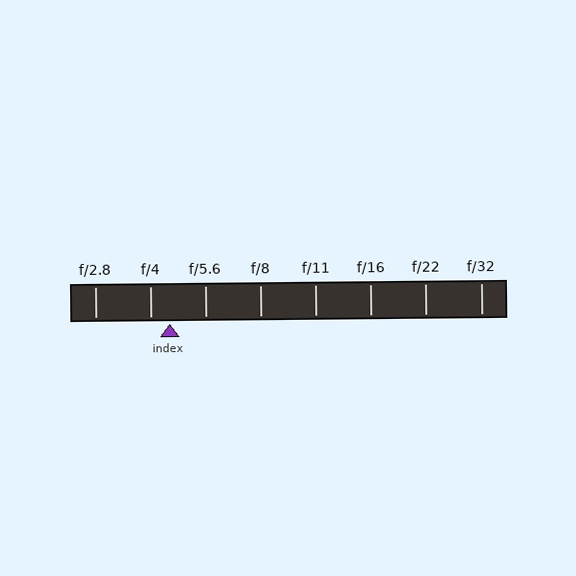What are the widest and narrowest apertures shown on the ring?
The widest aperture shown is f/2.8 and the narrowest is f/32.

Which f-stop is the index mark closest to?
The index mark is closest to f/4.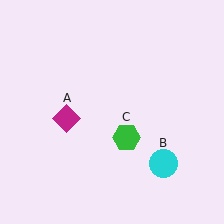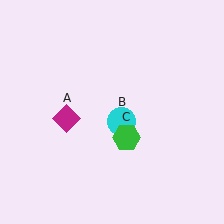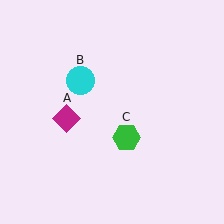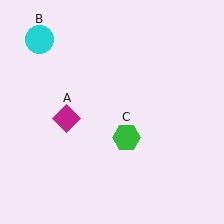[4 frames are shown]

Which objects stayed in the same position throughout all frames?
Magenta diamond (object A) and green hexagon (object C) remained stationary.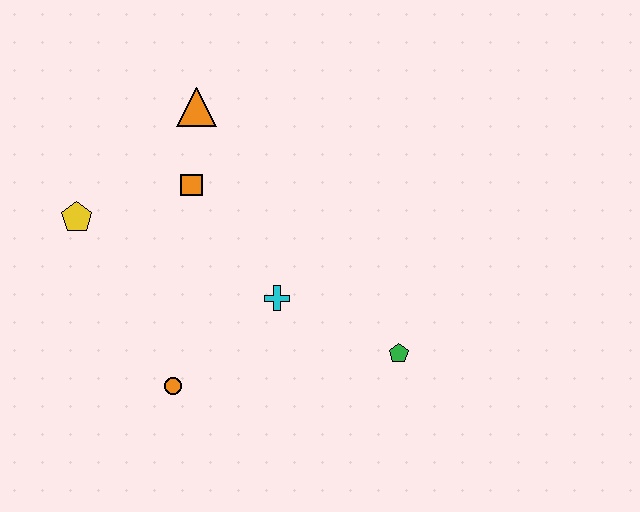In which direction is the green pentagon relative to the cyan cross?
The green pentagon is to the right of the cyan cross.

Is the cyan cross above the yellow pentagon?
No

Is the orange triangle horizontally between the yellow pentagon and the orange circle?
No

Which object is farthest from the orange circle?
The orange triangle is farthest from the orange circle.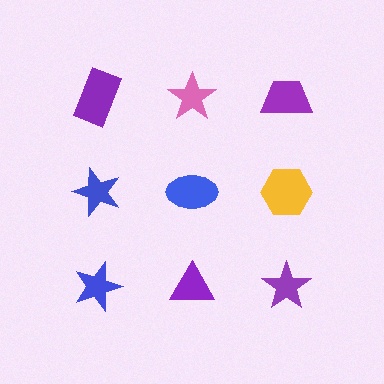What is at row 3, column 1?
A blue star.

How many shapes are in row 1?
3 shapes.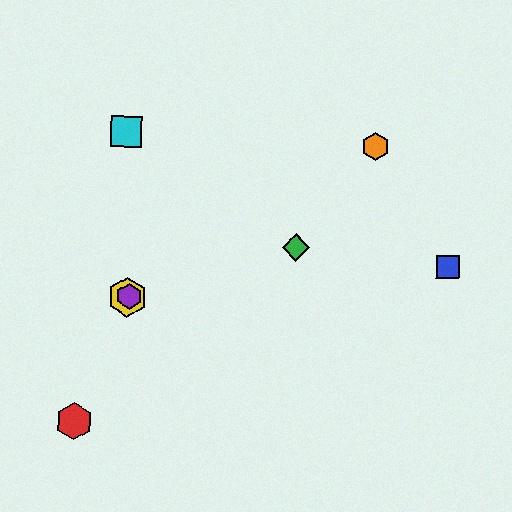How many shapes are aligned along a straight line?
3 shapes (the yellow hexagon, the purple hexagon, the orange hexagon) are aligned along a straight line.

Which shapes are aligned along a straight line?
The yellow hexagon, the purple hexagon, the orange hexagon are aligned along a straight line.